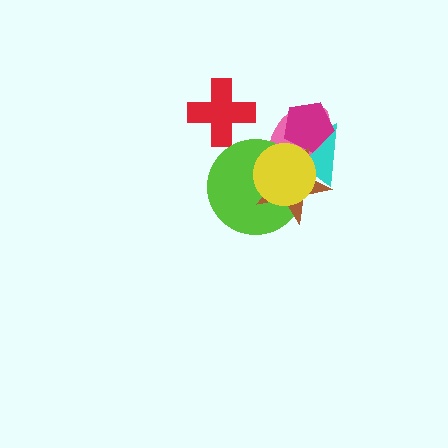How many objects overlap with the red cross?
0 objects overlap with the red cross.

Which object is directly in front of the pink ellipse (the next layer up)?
The magenta pentagon is directly in front of the pink ellipse.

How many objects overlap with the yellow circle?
4 objects overlap with the yellow circle.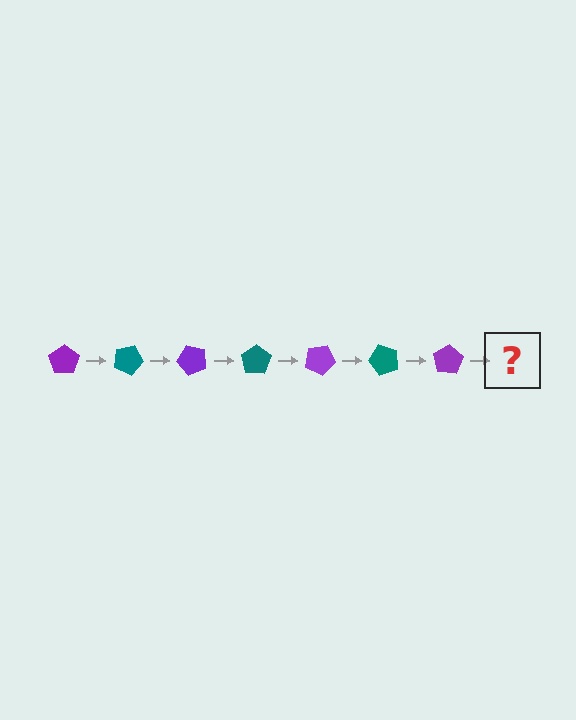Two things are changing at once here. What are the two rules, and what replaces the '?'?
The two rules are that it rotates 25 degrees each step and the color cycles through purple and teal. The '?' should be a teal pentagon, rotated 175 degrees from the start.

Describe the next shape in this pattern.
It should be a teal pentagon, rotated 175 degrees from the start.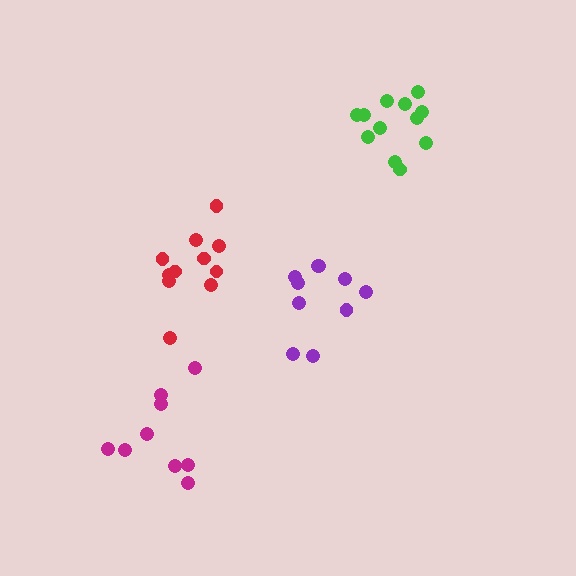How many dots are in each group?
Group 1: 10 dots, Group 2: 11 dots, Group 3: 9 dots, Group 4: 12 dots (42 total).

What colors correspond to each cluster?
The clusters are colored: purple, red, magenta, green.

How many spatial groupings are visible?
There are 4 spatial groupings.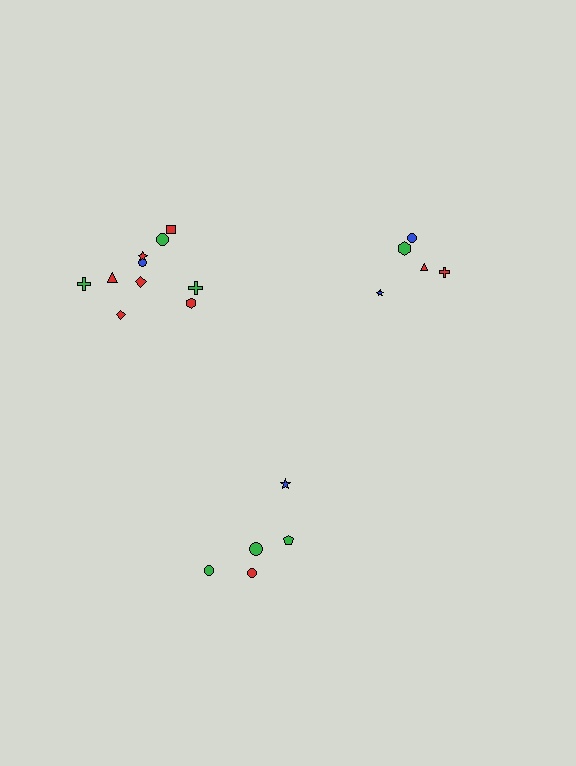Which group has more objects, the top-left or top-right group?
The top-left group.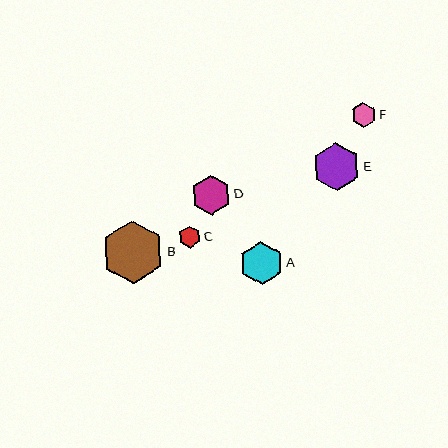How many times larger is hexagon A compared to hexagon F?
Hexagon A is approximately 1.7 times the size of hexagon F.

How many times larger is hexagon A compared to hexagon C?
Hexagon A is approximately 2.0 times the size of hexagon C.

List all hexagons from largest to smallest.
From largest to smallest: B, E, A, D, F, C.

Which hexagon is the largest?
Hexagon B is the largest with a size of approximately 63 pixels.